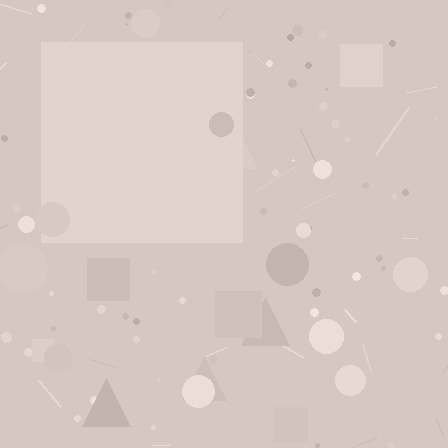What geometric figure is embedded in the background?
A square is embedded in the background.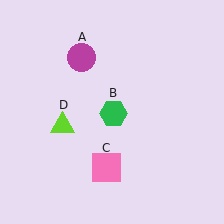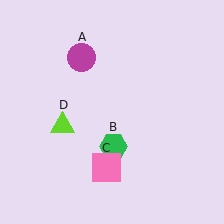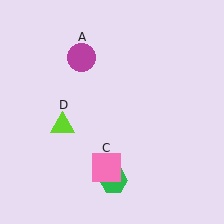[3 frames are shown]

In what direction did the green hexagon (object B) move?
The green hexagon (object B) moved down.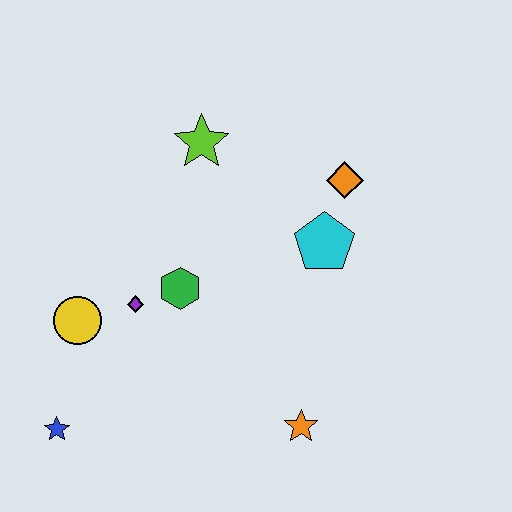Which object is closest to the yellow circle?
The purple diamond is closest to the yellow circle.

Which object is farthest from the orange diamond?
The blue star is farthest from the orange diamond.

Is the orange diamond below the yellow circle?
No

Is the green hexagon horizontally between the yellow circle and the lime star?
Yes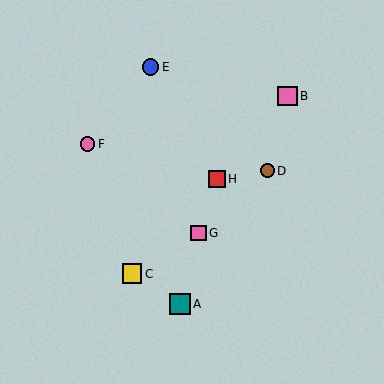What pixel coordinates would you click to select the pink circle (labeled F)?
Click at (88, 144) to select the pink circle F.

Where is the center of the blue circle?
The center of the blue circle is at (151, 67).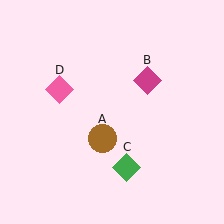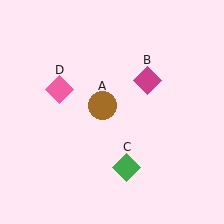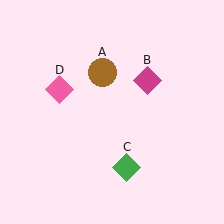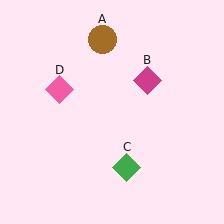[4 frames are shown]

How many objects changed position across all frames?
1 object changed position: brown circle (object A).